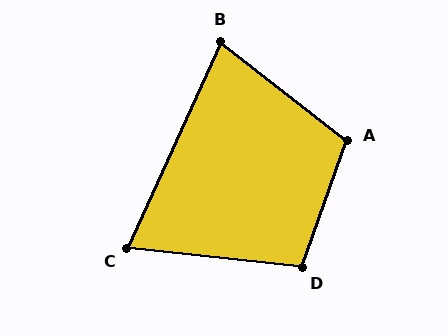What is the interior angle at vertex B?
Approximately 77 degrees (acute).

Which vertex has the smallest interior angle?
C, at approximately 72 degrees.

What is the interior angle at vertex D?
Approximately 103 degrees (obtuse).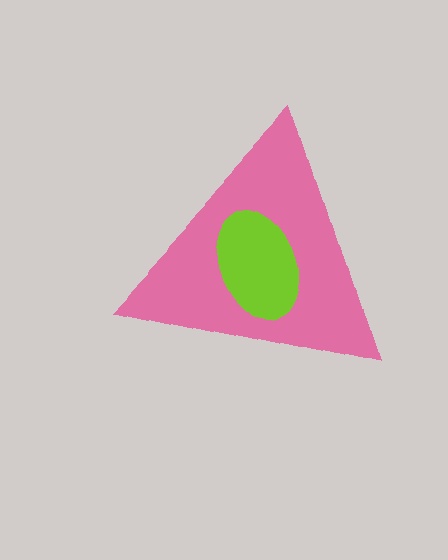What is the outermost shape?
The pink triangle.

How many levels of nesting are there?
2.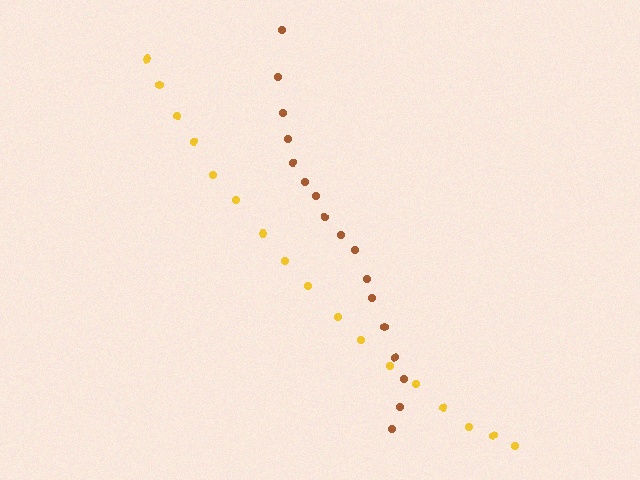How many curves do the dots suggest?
There are 2 distinct paths.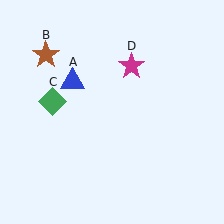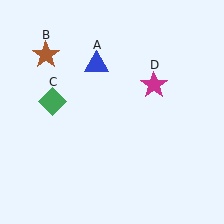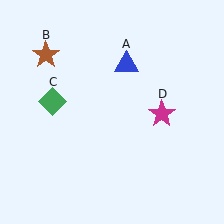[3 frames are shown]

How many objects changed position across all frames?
2 objects changed position: blue triangle (object A), magenta star (object D).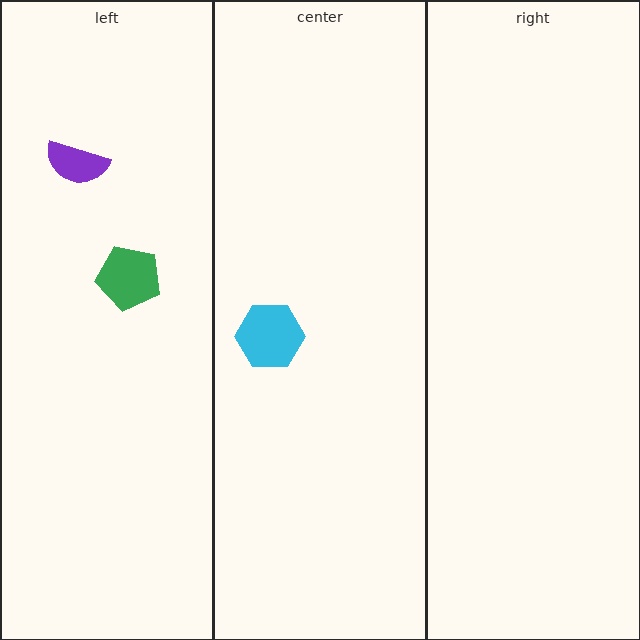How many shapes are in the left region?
2.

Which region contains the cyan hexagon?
The center region.